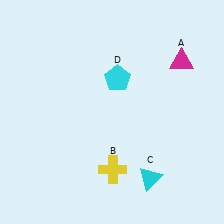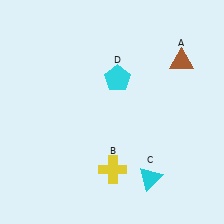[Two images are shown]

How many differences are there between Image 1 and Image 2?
There is 1 difference between the two images.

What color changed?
The triangle (A) changed from magenta in Image 1 to brown in Image 2.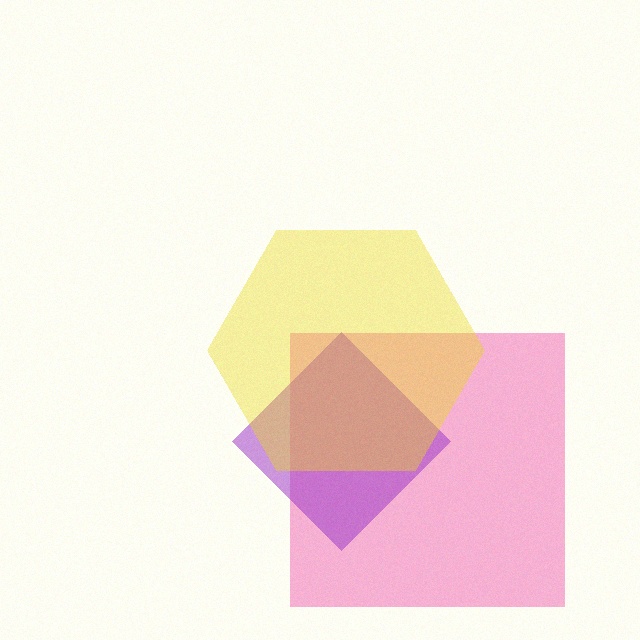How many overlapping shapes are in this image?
There are 3 overlapping shapes in the image.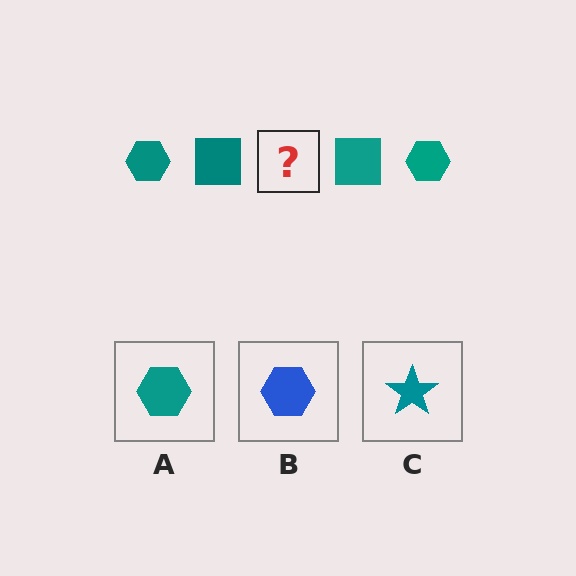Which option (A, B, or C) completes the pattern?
A.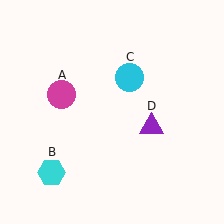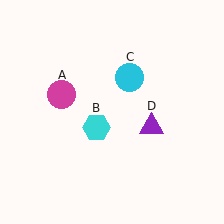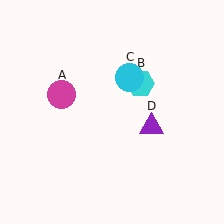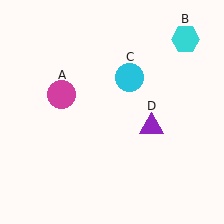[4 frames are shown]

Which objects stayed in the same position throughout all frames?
Magenta circle (object A) and cyan circle (object C) and purple triangle (object D) remained stationary.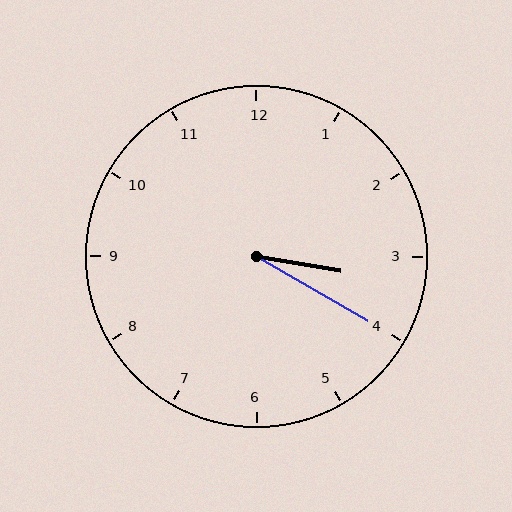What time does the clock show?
3:20.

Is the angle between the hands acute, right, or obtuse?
It is acute.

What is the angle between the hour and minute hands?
Approximately 20 degrees.